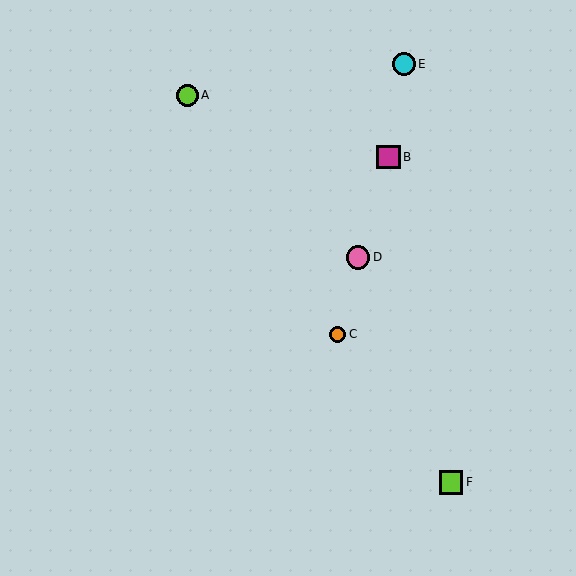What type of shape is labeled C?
Shape C is an orange circle.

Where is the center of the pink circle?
The center of the pink circle is at (358, 257).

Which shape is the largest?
The pink circle (labeled D) is the largest.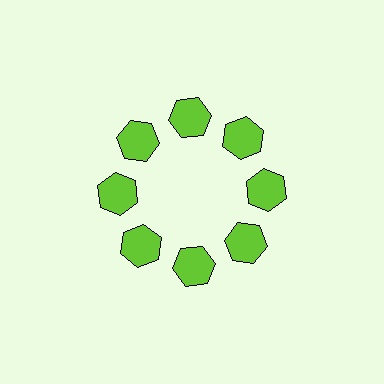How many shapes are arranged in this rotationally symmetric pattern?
There are 8 shapes, arranged in 8 groups of 1.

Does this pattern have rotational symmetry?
Yes, this pattern has 8-fold rotational symmetry. It looks the same after rotating 45 degrees around the center.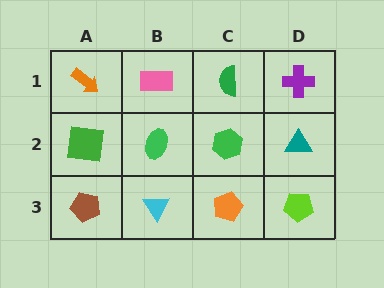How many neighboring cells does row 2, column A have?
3.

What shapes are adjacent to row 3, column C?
A green hexagon (row 2, column C), a cyan triangle (row 3, column B), a lime pentagon (row 3, column D).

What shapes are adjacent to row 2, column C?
A green semicircle (row 1, column C), an orange pentagon (row 3, column C), a green ellipse (row 2, column B), a teal triangle (row 2, column D).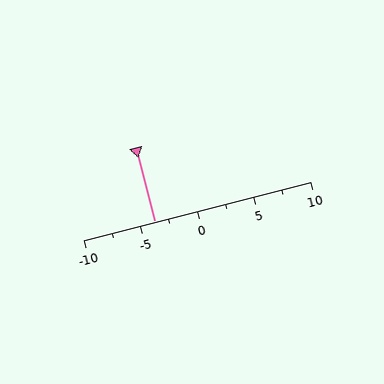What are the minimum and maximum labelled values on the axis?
The axis runs from -10 to 10.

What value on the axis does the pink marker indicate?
The marker indicates approximately -3.8.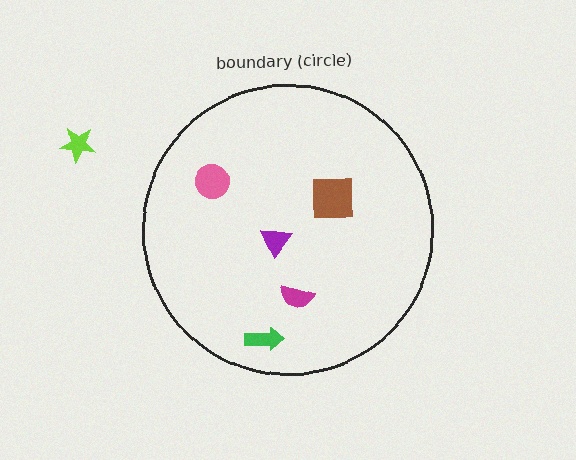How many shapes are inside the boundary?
5 inside, 1 outside.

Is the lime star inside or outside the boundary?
Outside.